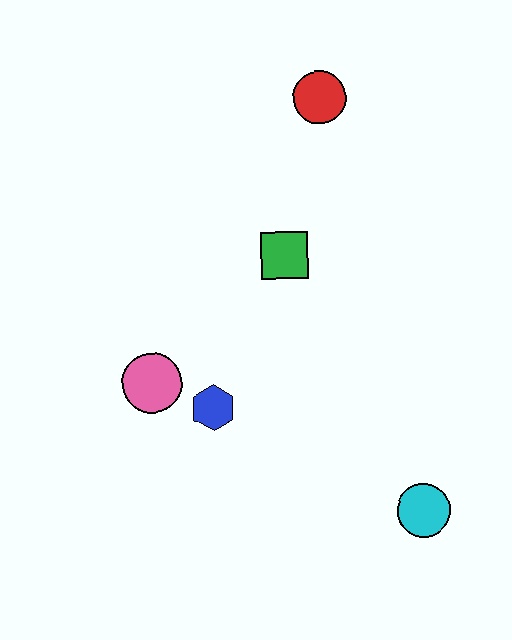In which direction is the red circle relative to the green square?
The red circle is above the green square.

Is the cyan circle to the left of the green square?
No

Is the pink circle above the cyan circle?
Yes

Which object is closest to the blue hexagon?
The pink circle is closest to the blue hexagon.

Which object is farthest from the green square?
The cyan circle is farthest from the green square.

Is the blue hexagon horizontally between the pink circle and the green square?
Yes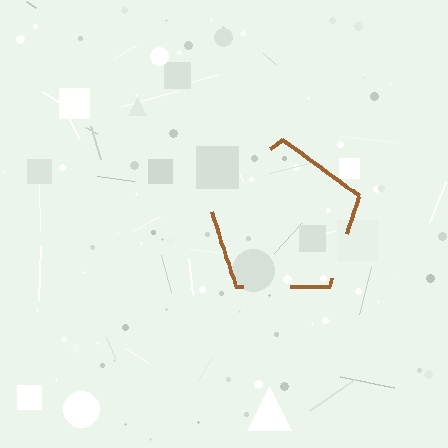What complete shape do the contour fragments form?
The contour fragments form a pentagon.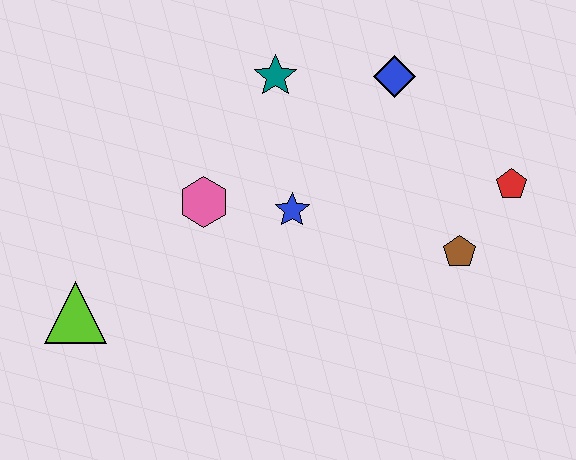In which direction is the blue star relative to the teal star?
The blue star is below the teal star.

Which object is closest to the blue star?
The pink hexagon is closest to the blue star.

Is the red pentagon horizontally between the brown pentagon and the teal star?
No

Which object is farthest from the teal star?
The lime triangle is farthest from the teal star.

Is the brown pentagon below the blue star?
Yes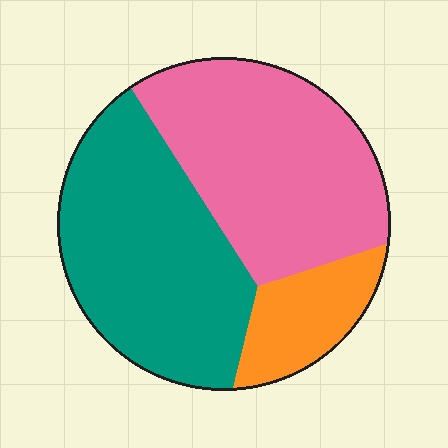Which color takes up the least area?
Orange, at roughly 15%.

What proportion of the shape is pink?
Pink covers around 45% of the shape.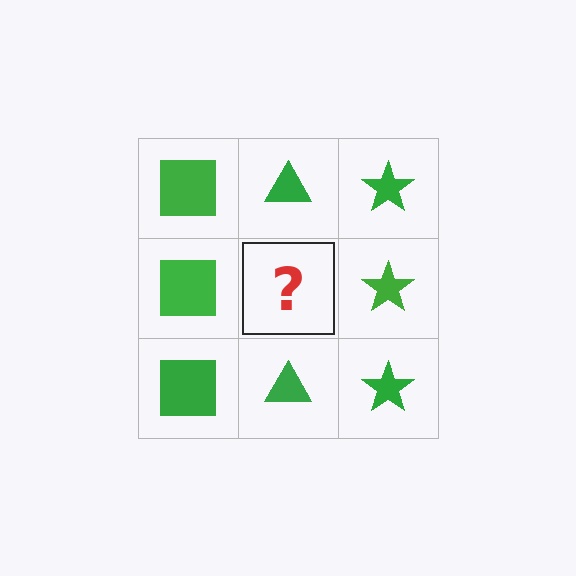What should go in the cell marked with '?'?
The missing cell should contain a green triangle.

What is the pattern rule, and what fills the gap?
The rule is that each column has a consistent shape. The gap should be filled with a green triangle.